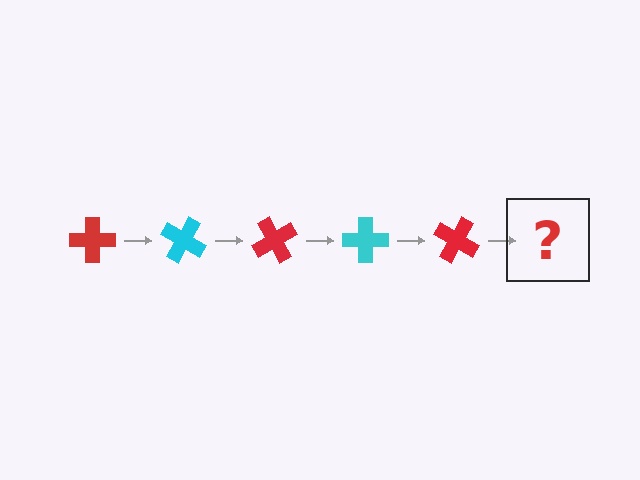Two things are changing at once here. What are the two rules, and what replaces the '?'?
The two rules are that it rotates 30 degrees each step and the color cycles through red and cyan. The '?' should be a cyan cross, rotated 150 degrees from the start.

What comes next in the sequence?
The next element should be a cyan cross, rotated 150 degrees from the start.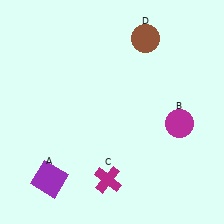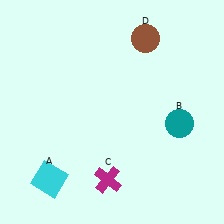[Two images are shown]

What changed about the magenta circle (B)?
In Image 1, B is magenta. In Image 2, it changed to teal.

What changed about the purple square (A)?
In Image 1, A is purple. In Image 2, it changed to cyan.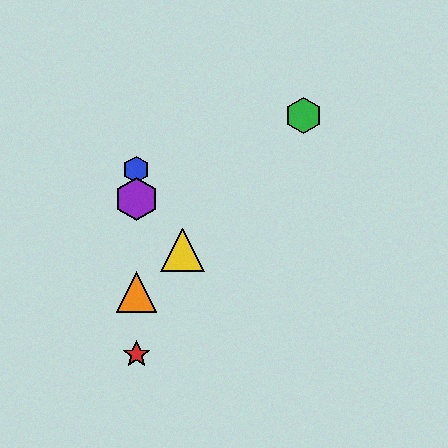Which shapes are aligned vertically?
The red star, the blue hexagon, the purple hexagon, the orange triangle are aligned vertically.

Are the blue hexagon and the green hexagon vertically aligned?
No, the blue hexagon is at x≈136 and the green hexagon is at x≈304.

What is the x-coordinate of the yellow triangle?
The yellow triangle is at x≈183.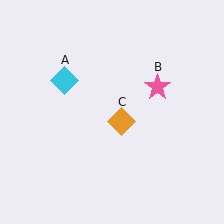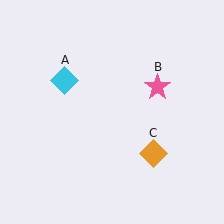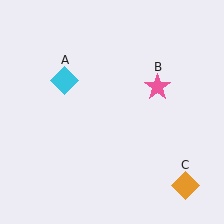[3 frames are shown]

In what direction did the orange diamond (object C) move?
The orange diamond (object C) moved down and to the right.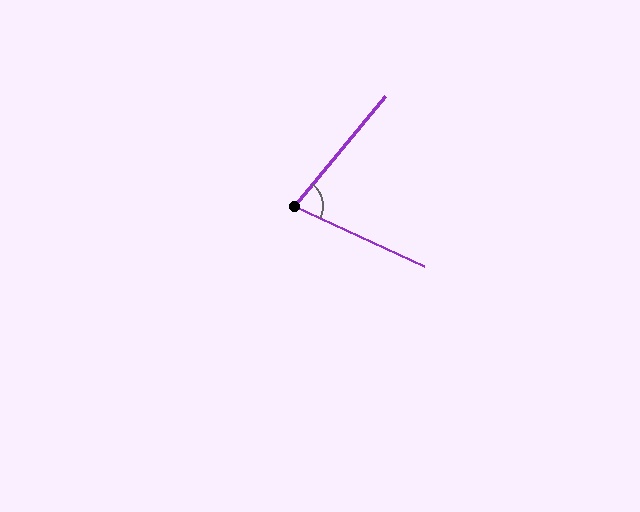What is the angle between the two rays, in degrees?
Approximately 75 degrees.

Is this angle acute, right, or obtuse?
It is acute.